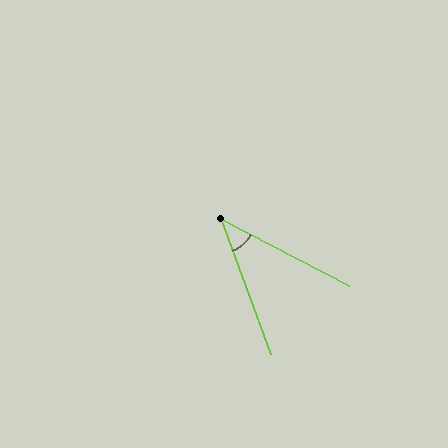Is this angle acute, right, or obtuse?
It is acute.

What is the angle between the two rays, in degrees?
Approximately 42 degrees.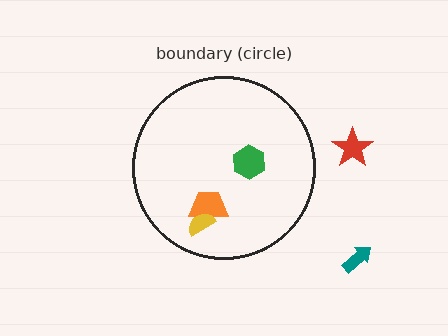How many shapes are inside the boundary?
3 inside, 2 outside.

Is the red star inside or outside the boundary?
Outside.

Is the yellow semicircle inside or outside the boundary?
Inside.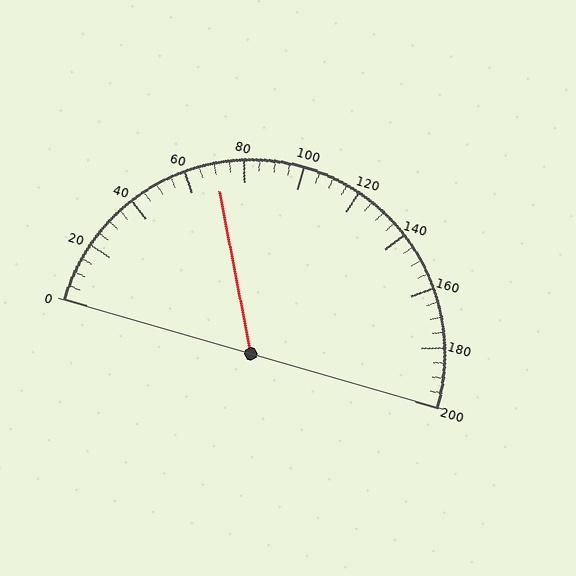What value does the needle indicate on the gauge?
The needle indicates approximately 70.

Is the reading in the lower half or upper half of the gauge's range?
The reading is in the lower half of the range (0 to 200).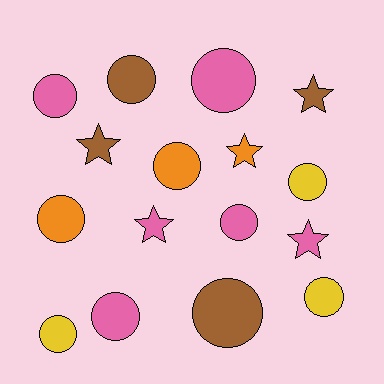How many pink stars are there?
There are 2 pink stars.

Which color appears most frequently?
Pink, with 6 objects.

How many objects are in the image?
There are 16 objects.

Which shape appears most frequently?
Circle, with 11 objects.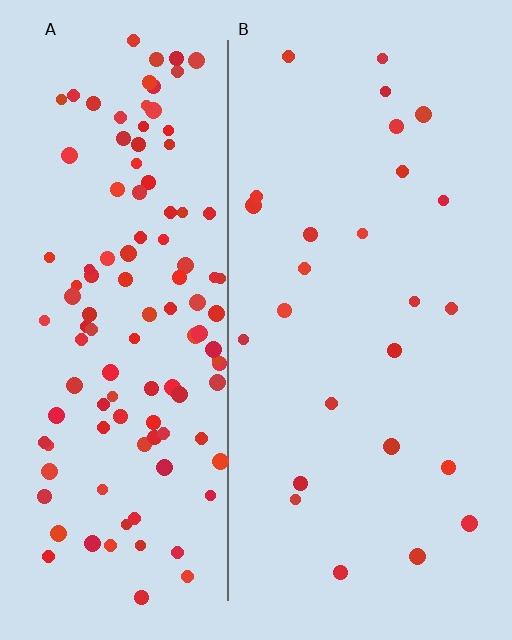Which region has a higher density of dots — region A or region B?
A (the left).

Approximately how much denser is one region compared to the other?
Approximately 4.7× — region A over region B.